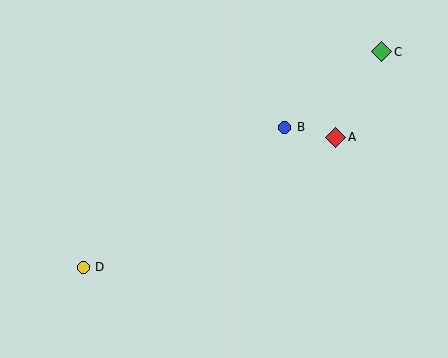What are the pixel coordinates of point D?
Point D is at (83, 267).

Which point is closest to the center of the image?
Point B at (285, 127) is closest to the center.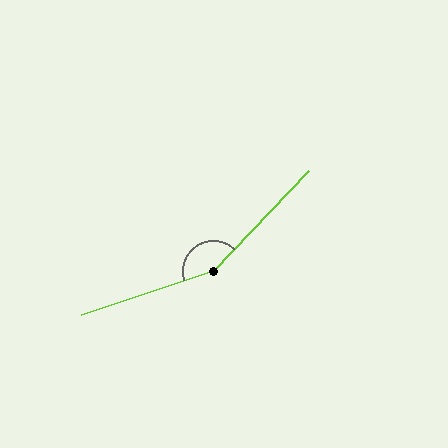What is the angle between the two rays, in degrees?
Approximately 152 degrees.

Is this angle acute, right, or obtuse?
It is obtuse.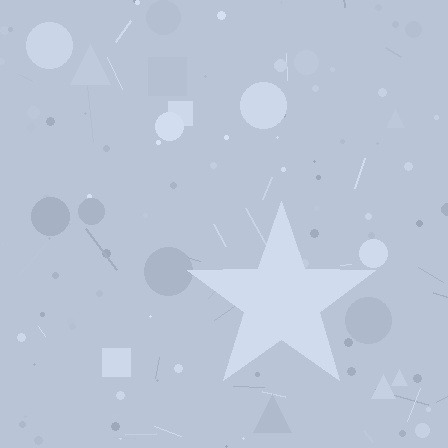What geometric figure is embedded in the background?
A star is embedded in the background.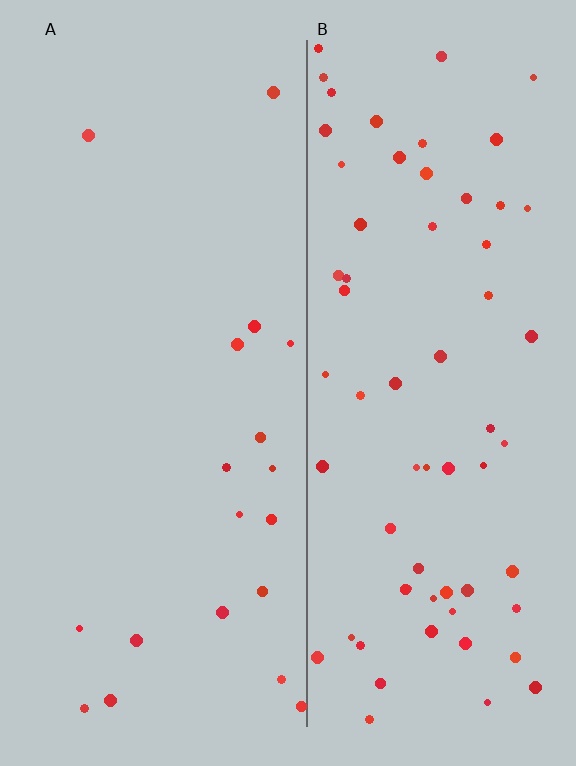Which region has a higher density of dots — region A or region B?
B (the right).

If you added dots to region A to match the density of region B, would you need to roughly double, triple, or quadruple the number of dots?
Approximately quadruple.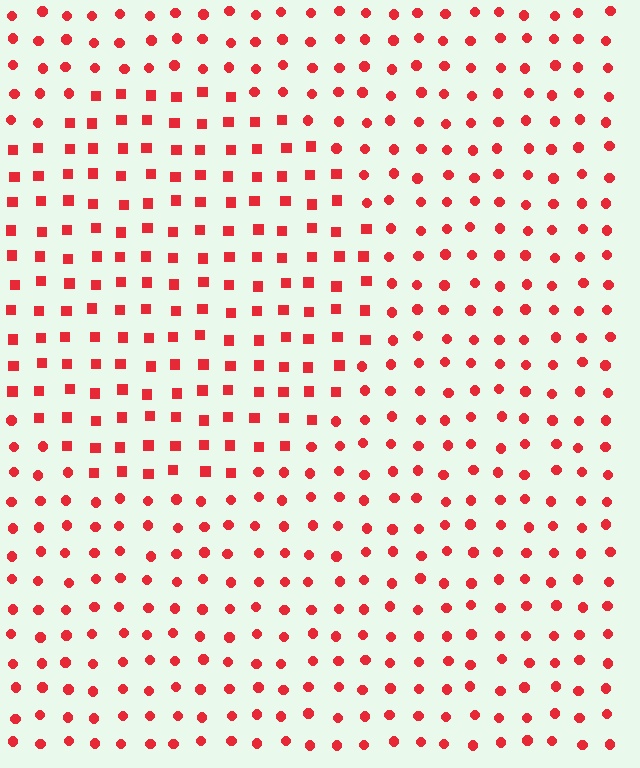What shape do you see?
I see a circle.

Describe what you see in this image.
The image is filled with small red elements arranged in a uniform grid. A circle-shaped region contains squares, while the surrounding area contains circles. The boundary is defined purely by the change in element shape.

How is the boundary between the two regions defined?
The boundary is defined by a change in element shape: squares inside vs. circles outside. All elements share the same color and spacing.